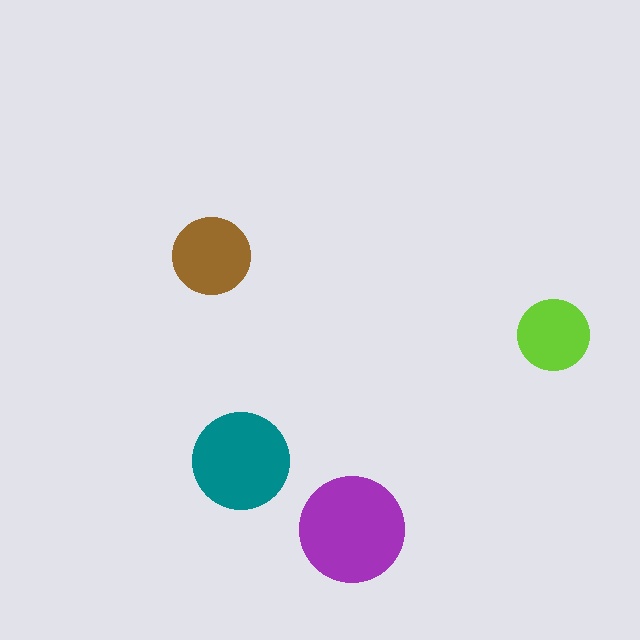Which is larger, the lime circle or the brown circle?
The brown one.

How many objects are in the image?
There are 4 objects in the image.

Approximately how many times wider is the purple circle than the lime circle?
About 1.5 times wider.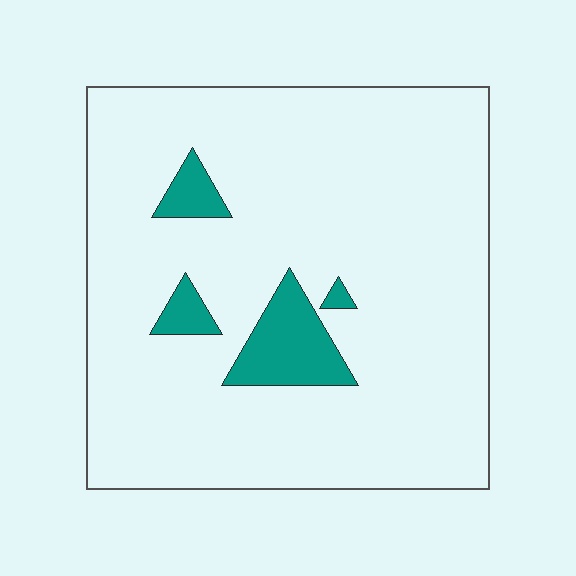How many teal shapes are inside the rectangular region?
4.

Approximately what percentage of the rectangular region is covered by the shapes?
Approximately 10%.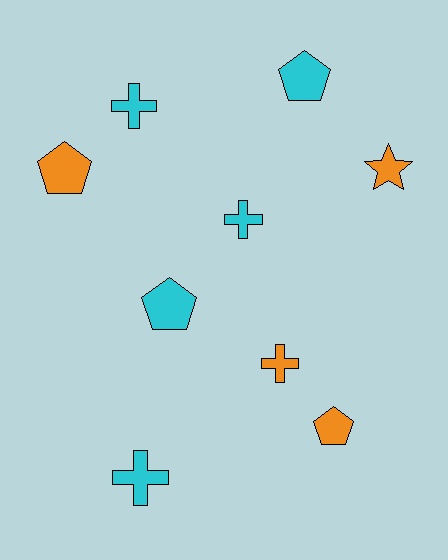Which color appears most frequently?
Cyan, with 5 objects.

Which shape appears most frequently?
Cross, with 4 objects.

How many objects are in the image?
There are 9 objects.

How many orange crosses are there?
There is 1 orange cross.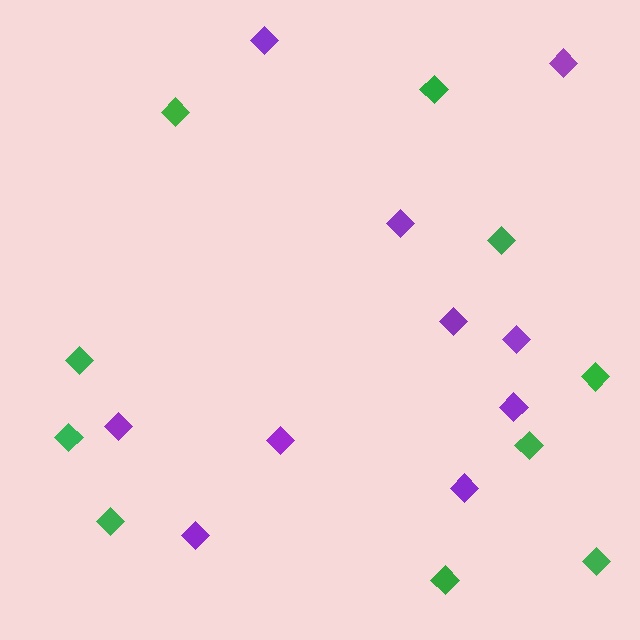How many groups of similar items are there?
There are 2 groups: one group of purple diamonds (10) and one group of green diamonds (10).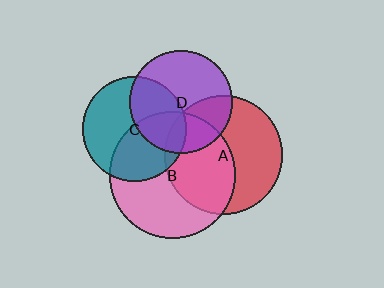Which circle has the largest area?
Circle B (pink).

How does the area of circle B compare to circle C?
Approximately 1.5 times.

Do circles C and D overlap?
Yes.